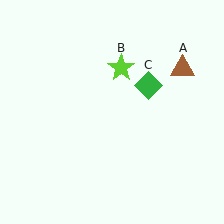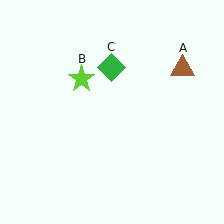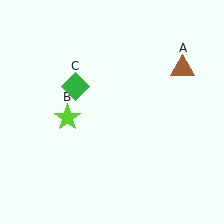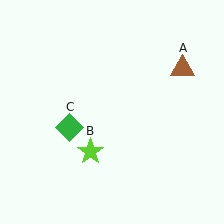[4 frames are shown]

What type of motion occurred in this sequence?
The lime star (object B), green diamond (object C) rotated counterclockwise around the center of the scene.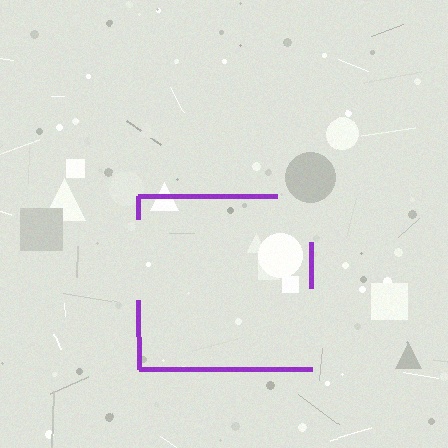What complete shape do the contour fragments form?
The contour fragments form a square.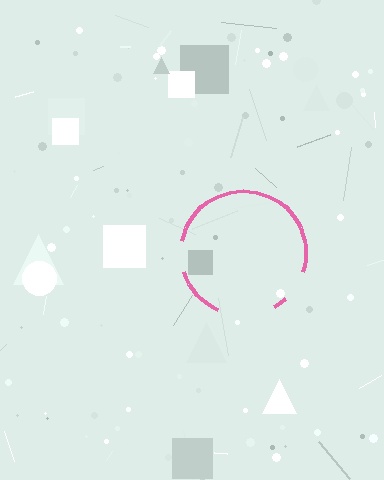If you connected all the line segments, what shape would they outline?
They would outline a circle.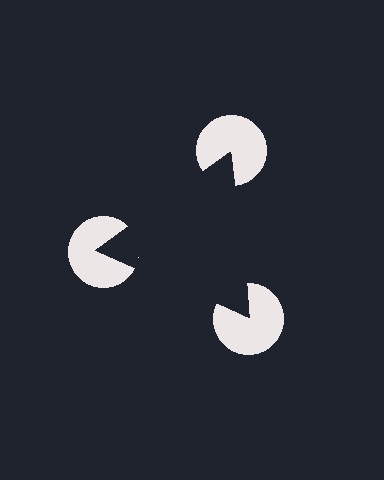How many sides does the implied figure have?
3 sides.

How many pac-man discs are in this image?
There are 3 — one at each vertex of the illusory triangle.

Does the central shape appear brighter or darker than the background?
It typically appears slightly darker than the background, even though no actual brightness change is drawn.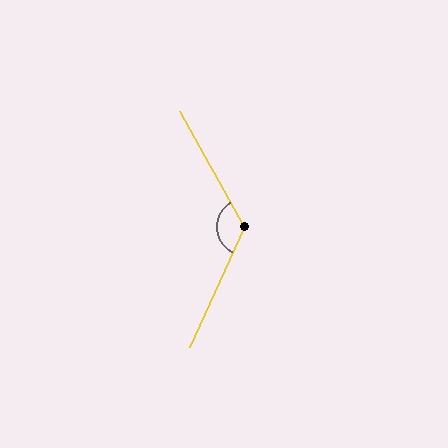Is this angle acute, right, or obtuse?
It is obtuse.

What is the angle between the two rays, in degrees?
Approximately 126 degrees.